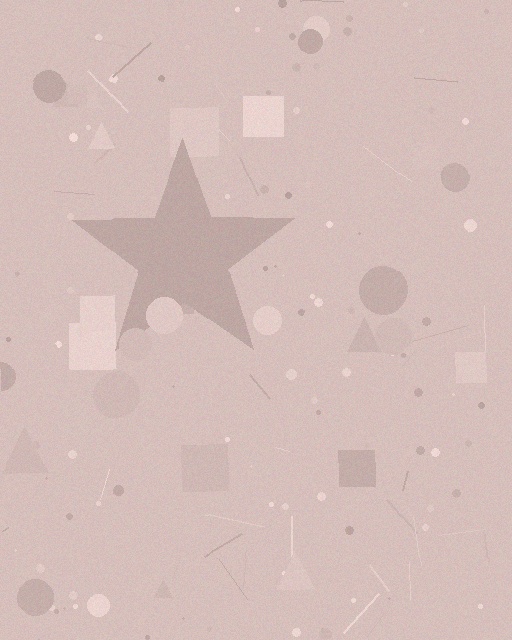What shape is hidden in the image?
A star is hidden in the image.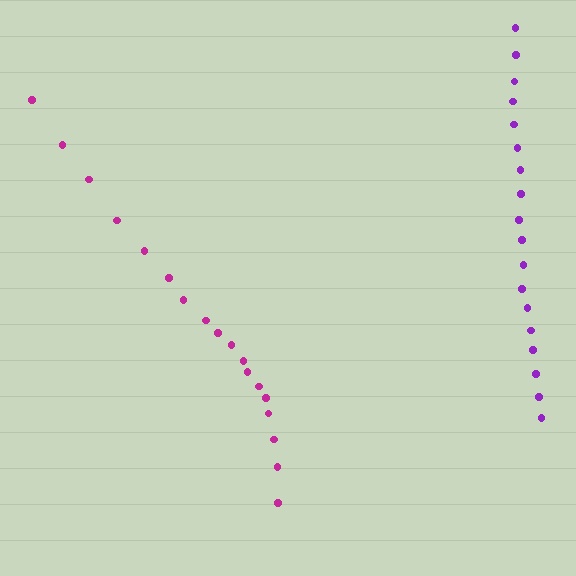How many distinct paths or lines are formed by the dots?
There are 2 distinct paths.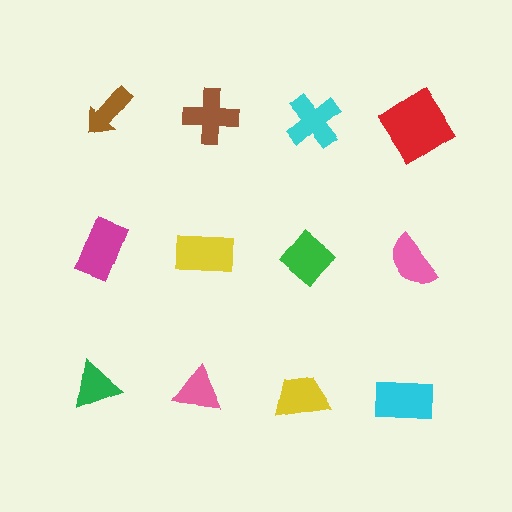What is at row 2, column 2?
A yellow rectangle.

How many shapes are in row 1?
4 shapes.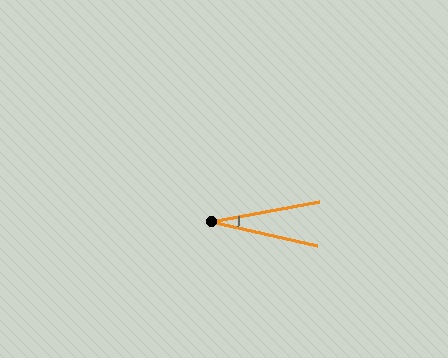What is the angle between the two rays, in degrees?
Approximately 23 degrees.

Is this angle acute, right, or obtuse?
It is acute.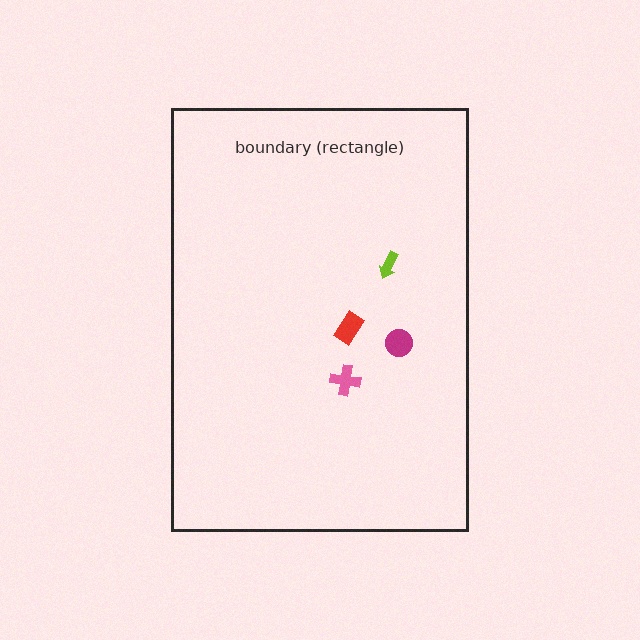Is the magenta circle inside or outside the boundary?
Inside.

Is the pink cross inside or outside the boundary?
Inside.